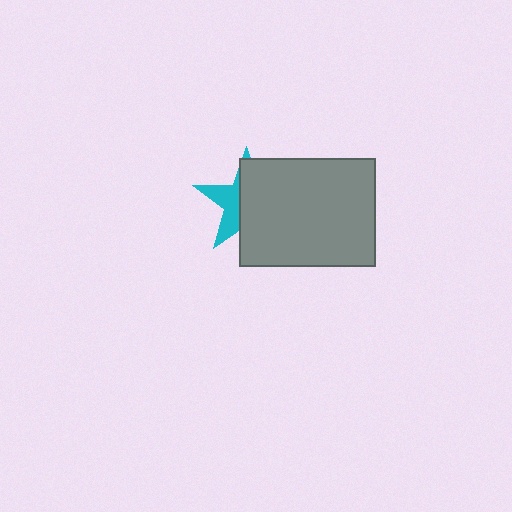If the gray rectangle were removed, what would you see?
You would see the complete cyan star.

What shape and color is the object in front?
The object in front is a gray rectangle.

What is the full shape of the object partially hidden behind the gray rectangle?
The partially hidden object is a cyan star.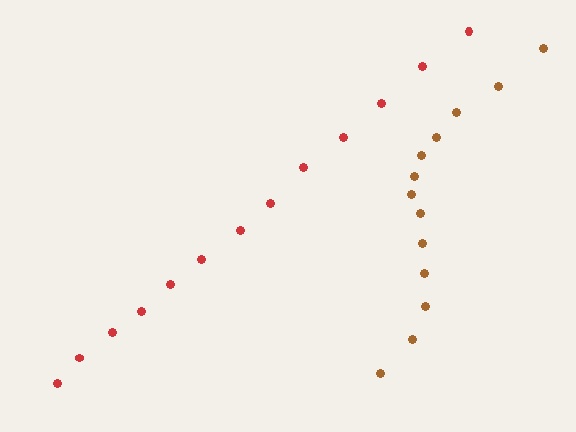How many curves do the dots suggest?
There are 2 distinct paths.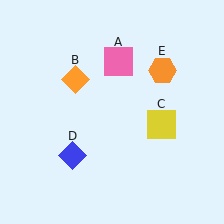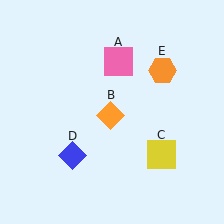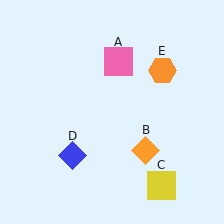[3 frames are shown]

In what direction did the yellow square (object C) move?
The yellow square (object C) moved down.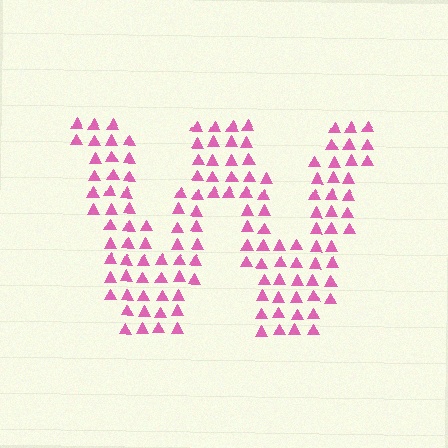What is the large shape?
The large shape is the letter W.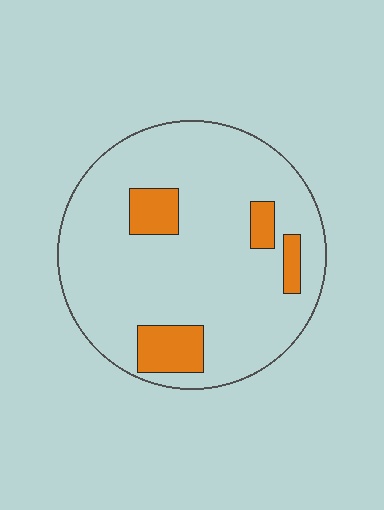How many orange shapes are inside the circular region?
4.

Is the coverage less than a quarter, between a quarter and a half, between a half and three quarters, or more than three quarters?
Less than a quarter.